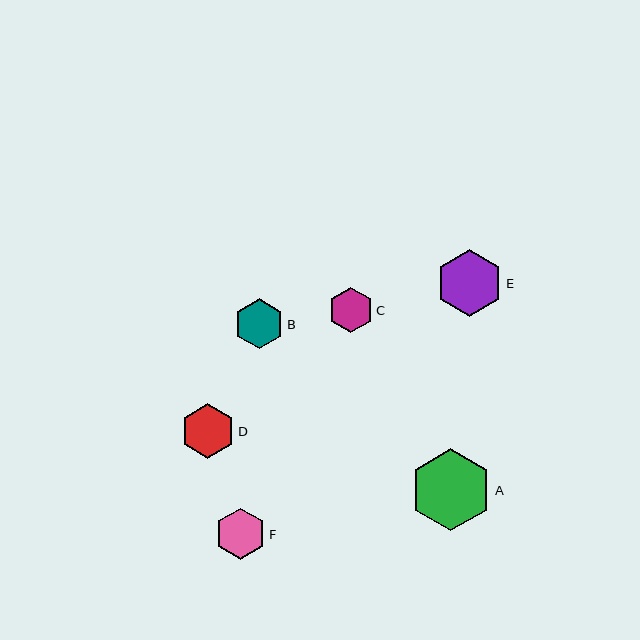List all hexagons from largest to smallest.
From largest to smallest: A, E, D, F, B, C.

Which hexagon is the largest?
Hexagon A is the largest with a size of approximately 82 pixels.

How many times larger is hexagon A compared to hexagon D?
Hexagon A is approximately 1.5 times the size of hexagon D.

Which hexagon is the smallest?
Hexagon C is the smallest with a size of approximately 45 pixels.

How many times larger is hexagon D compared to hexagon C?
Hexagon D is approximately 1.2 times the size of hexagon C.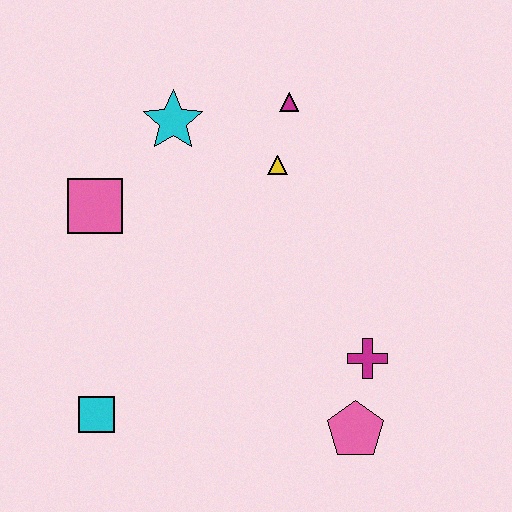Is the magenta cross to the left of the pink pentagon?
No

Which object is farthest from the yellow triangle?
The cyan square is farthest from the yellow triangle.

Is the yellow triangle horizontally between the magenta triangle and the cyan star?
Yes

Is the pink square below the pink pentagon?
No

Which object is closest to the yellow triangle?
The magenta triangle is closest to the yellow triangle.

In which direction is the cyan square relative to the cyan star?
The cyan square is below the cyan star.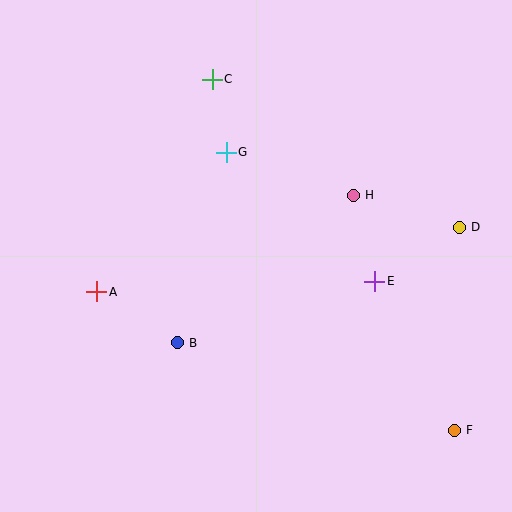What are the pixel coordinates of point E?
Point E is at (375, 281).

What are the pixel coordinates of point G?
Point G is at (226, 152).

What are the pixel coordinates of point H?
Point H is at (353, 195).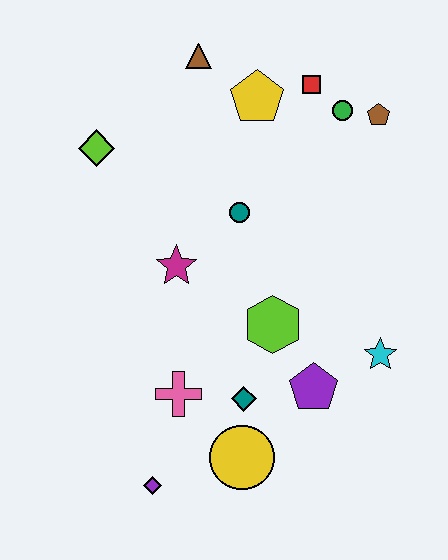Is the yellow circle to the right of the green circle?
No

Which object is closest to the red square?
The green circle is closest to the red square.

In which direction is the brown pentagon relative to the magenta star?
The brown pentagon is to the right of the magenta star.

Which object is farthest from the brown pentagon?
The purple diamond is farthest from the brown pentagon.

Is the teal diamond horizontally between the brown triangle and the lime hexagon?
Yes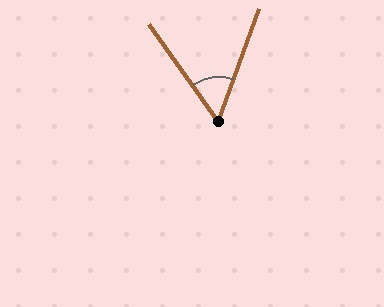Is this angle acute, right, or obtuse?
It is acute.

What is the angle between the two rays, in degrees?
Approximately 56 degrees.